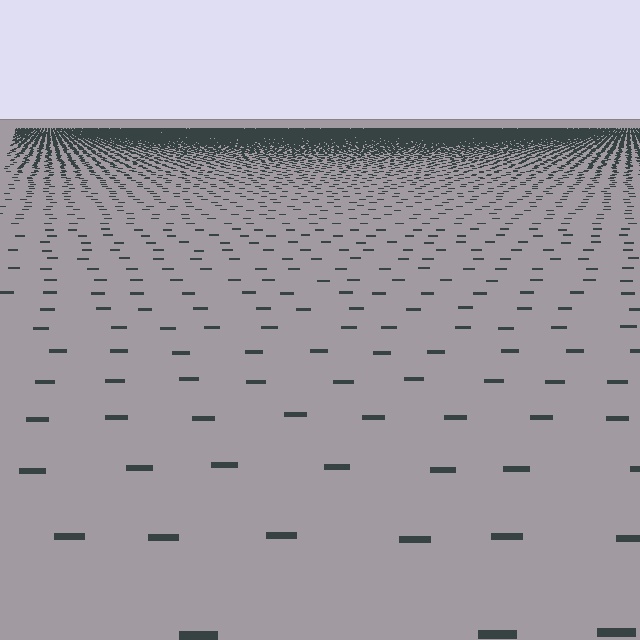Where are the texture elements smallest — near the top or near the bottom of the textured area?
Near the top.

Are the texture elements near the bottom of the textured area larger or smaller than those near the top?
Larger. Near the bottom, elements are closer to the viewer and appear at a bigger on-screen size.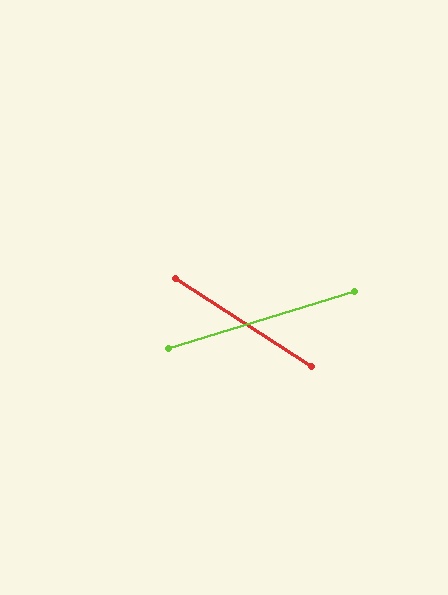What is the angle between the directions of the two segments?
Approximately 50 degrees.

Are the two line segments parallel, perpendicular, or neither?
Neither parallel nor perpendicular — they differ by about 50°.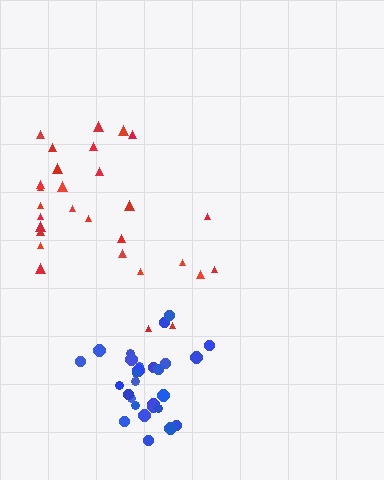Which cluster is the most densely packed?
Blue.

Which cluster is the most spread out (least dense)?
Red.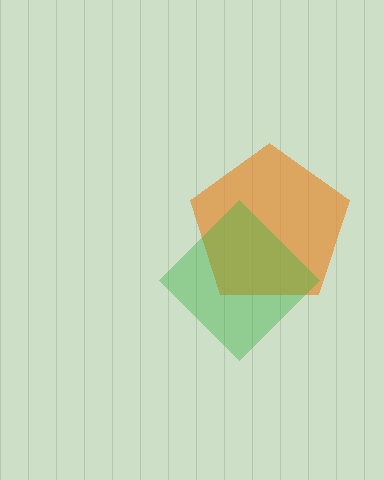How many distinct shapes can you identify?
There are 2 distinct shapes: an orange pentagon, a green diamond.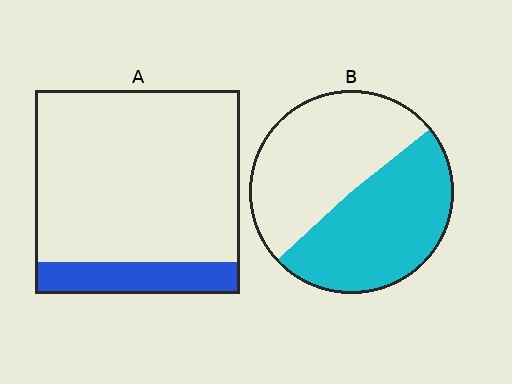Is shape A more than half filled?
No.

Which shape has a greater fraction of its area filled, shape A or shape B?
Shape B.